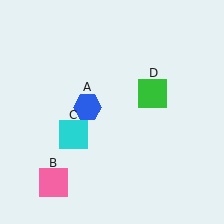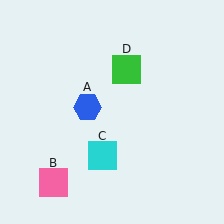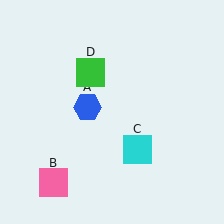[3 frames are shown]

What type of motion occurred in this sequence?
The cyan square (object C), green square (object D) rotated counterclockwise around the center of the scene.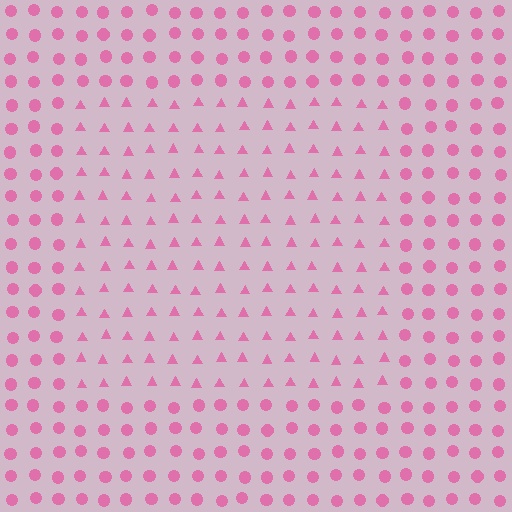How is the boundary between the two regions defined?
The boundary is defined by a change in element shape: triangles inside vs. circles outside. All elements share the same color and spacing.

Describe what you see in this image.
The image is filled with small pink elements arranged in a uniform grid. A rectangle-shaped region contains triangles, while the surrounding area contains circles. The boundary is defined purely by the change in element shape.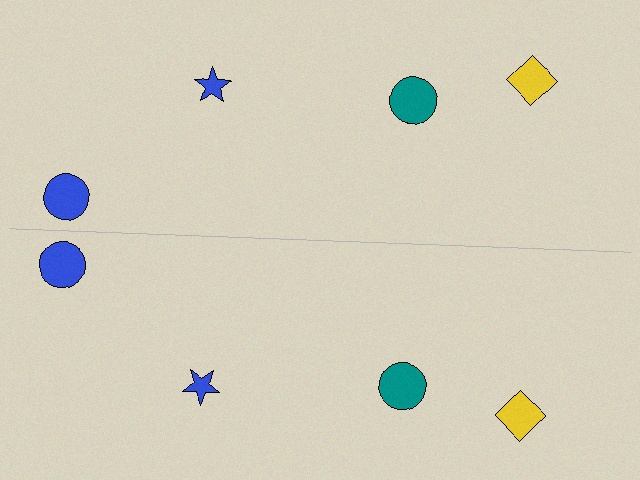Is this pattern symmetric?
Yes, this pattern has bilateral (reflection) symmetry.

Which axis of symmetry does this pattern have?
The pattern has a horizontal axis of symmetry running through the center of the image.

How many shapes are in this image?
There are 8 shapes in this image.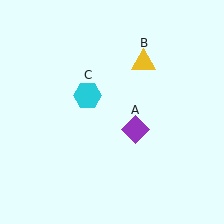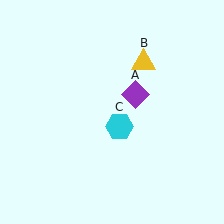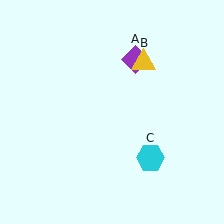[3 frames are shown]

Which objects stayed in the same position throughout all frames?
Yellow triangle (object B) remained stationary.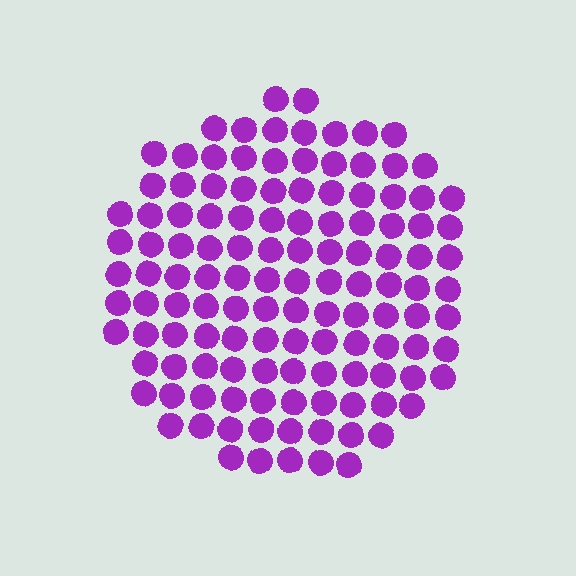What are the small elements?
The small elements are circles.